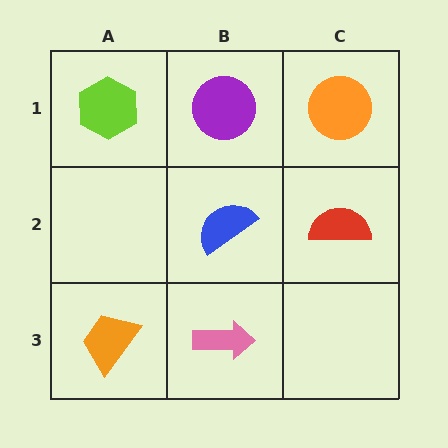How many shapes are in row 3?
2 shapes.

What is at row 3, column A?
An orange trapezoid.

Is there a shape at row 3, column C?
No, that cell is empty.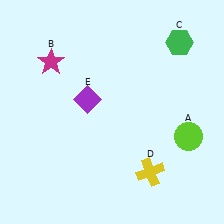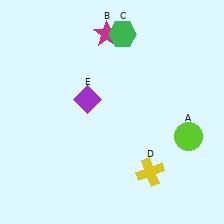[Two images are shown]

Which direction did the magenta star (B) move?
The magenta star (B) moved right.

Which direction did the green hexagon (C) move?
The green hexagon (C) moved left.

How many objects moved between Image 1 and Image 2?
2 objects moved between the two images.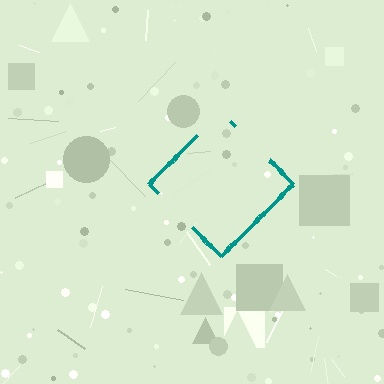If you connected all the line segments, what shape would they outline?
They would outline a diamond.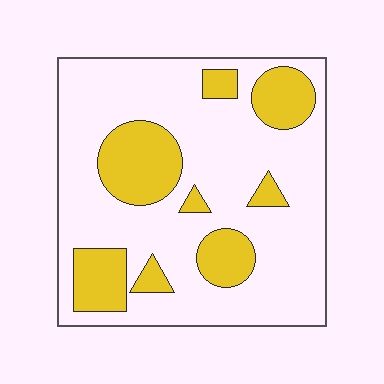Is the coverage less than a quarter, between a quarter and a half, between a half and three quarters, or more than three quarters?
Between a quarter and a half.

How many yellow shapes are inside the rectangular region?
8.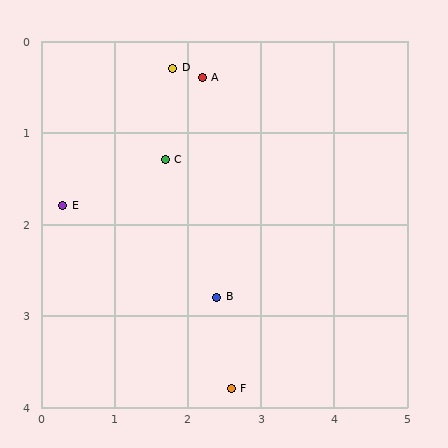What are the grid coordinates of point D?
Point D is at approximately (1.8, 0.3).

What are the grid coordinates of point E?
Point E is at approximately (0.3, 1.8).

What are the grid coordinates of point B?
Point B is at approximately (2.4, 2.8).